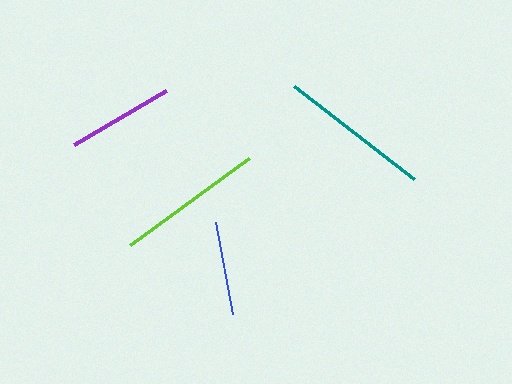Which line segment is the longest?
The teal line is the longest at approximately 152 pixels.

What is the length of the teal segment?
The teal segment is approximately 152 pixels long.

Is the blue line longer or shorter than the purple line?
The purple line is longer than the blue line.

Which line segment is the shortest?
The blue line is the shortest at approximately 94 pixels.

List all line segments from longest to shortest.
From longest to shortest: teal, lime, purple, blue.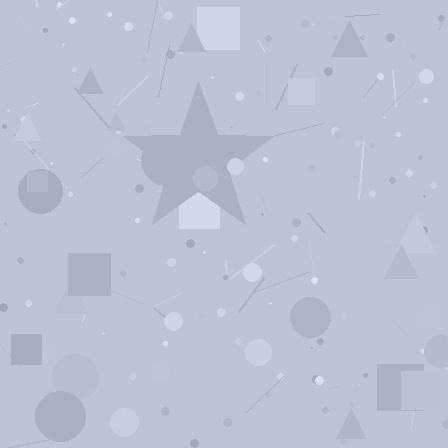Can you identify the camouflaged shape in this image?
The camouflaged shape is a star.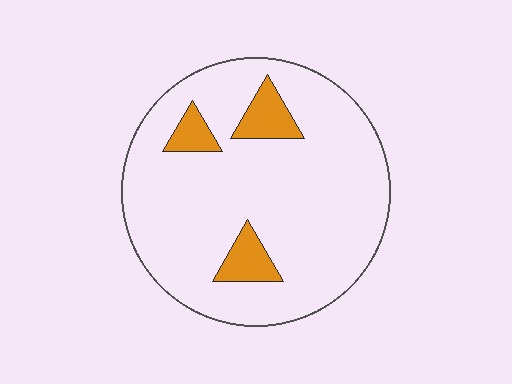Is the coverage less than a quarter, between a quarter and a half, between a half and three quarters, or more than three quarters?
Less than a quarter.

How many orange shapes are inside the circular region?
3.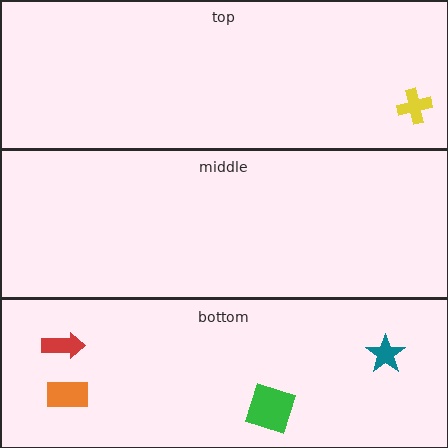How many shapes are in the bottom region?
4.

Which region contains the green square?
The bottom region.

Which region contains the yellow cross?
The top region.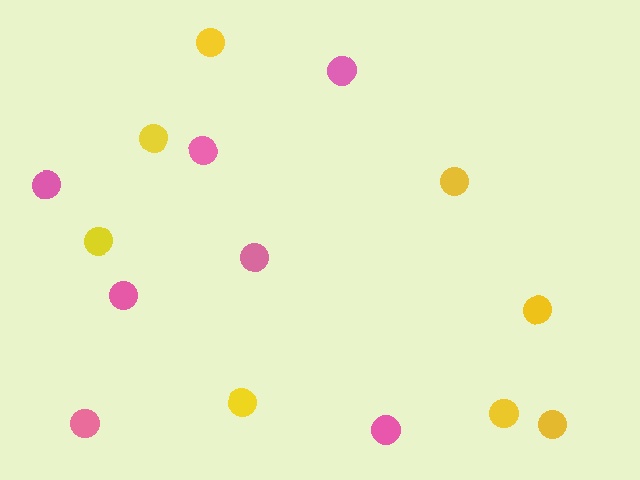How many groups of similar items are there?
There are 2 groups: one group of yellow circles (8) and one group of pink circles (7).